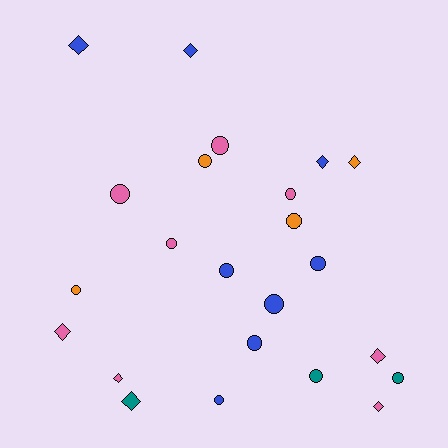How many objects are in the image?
There are 23 objects.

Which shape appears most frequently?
Circle, with 14 objects.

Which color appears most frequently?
Blue, with 8 objects.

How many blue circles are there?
There are 5 blue circles.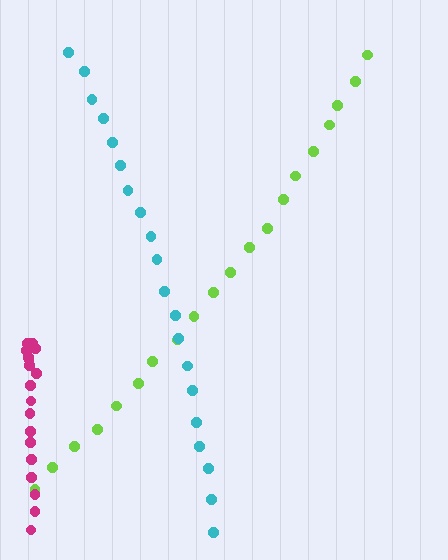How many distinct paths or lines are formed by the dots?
There are 3 distinct paths.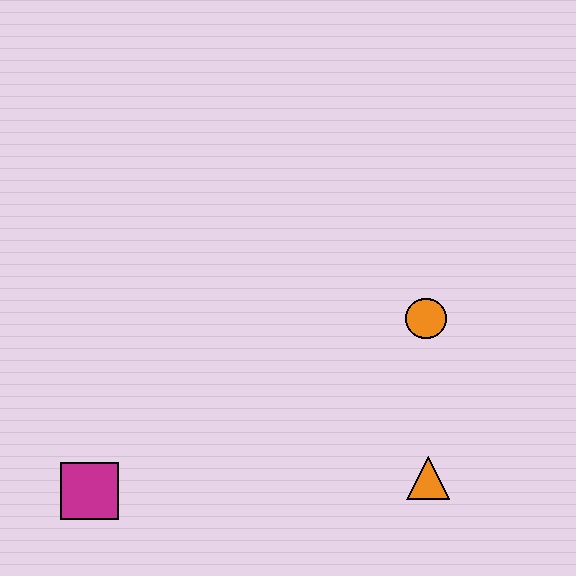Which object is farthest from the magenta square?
The orange circle is farthest from the magenta square.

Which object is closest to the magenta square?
The orange triangle is closest to the magenta square.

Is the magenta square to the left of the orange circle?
Yes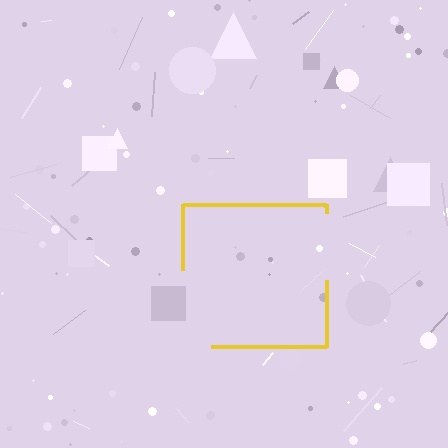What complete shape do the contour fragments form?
The contour fragments form a square.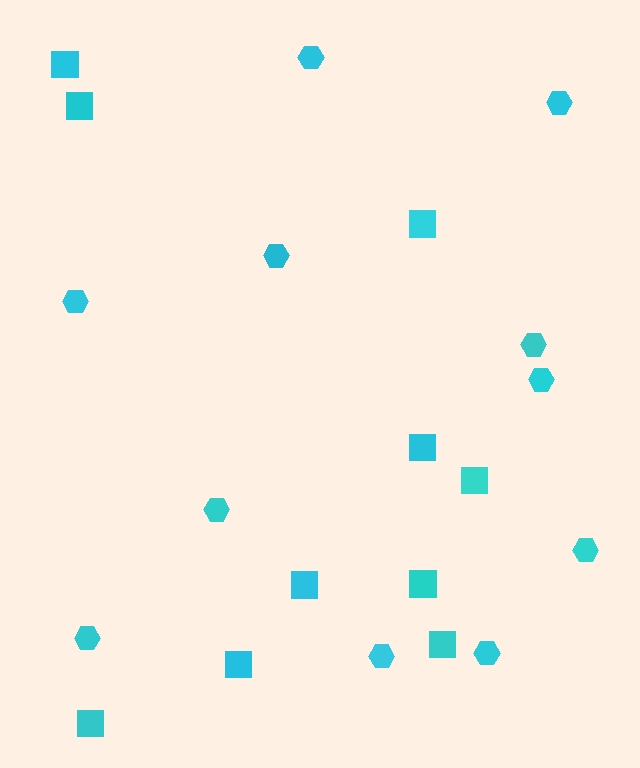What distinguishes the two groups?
There are 2 groups: one group of squares (10) and one group of hexagons (11).